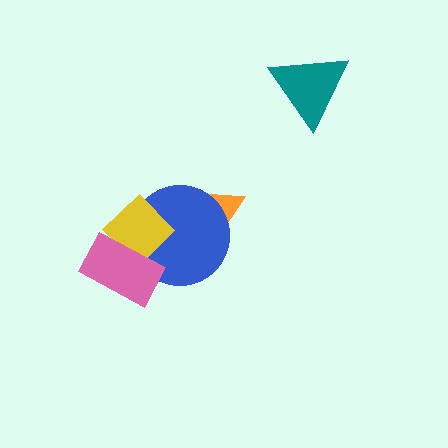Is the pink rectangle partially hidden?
No, no other shape covers it.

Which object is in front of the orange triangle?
The blue circle is in front of the orange triangle.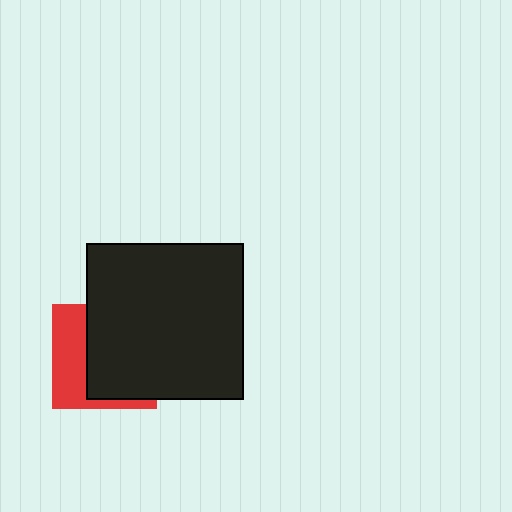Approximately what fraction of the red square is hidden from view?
Roughly 62% of the red square is hidden behind the black square.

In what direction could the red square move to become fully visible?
The red square could move left. That would shift it out from behind the black square entirely.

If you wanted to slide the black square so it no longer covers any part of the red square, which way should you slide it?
Slide it right — that is the most direct way to separate the two shapes.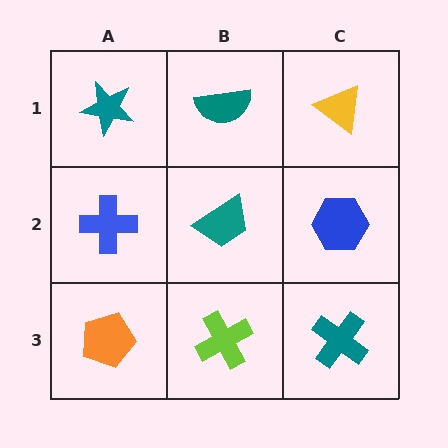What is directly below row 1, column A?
A blue cross.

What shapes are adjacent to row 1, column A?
A blue cross (row 2, column A), a teal semicircle (row 1, column B).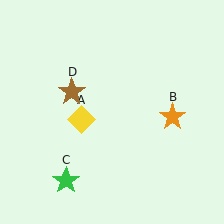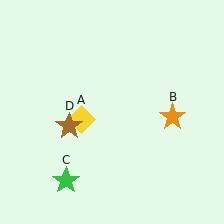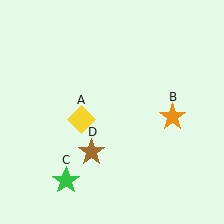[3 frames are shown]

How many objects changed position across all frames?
1 object changed position: brown star (object D).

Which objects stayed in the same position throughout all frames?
Yellow diamond (object A) and orange star (object B) and green star (object C) remained stationary.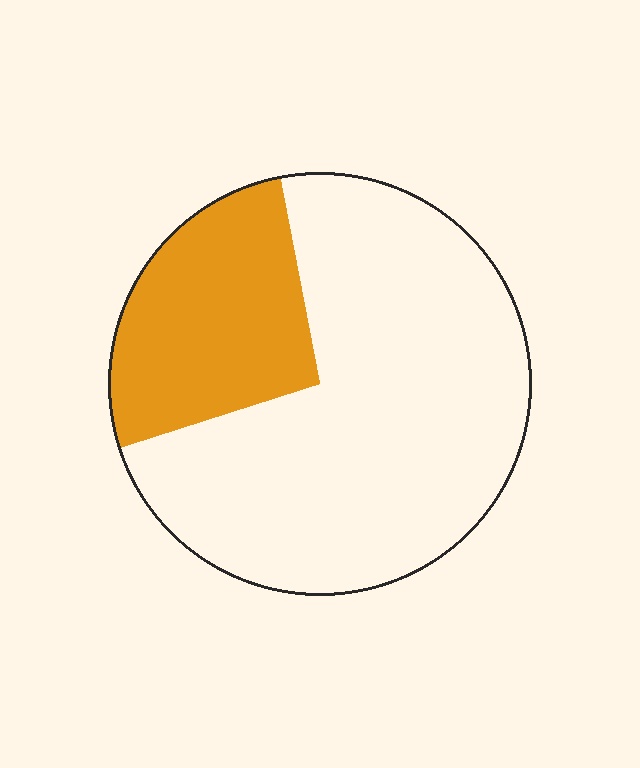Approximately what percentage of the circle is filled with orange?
Approximately 25%.